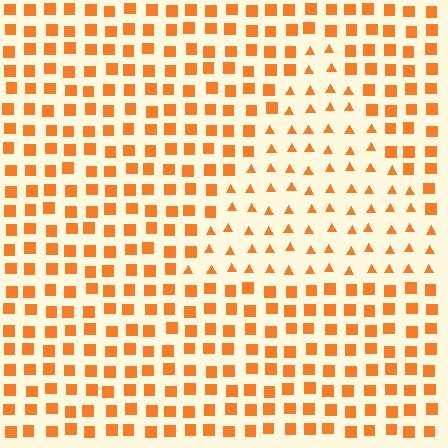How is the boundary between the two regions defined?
The boundary is defined by a change in element shape: triangles inside vs. squares outside. All elements share the same color and spacing.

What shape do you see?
I see a triangle.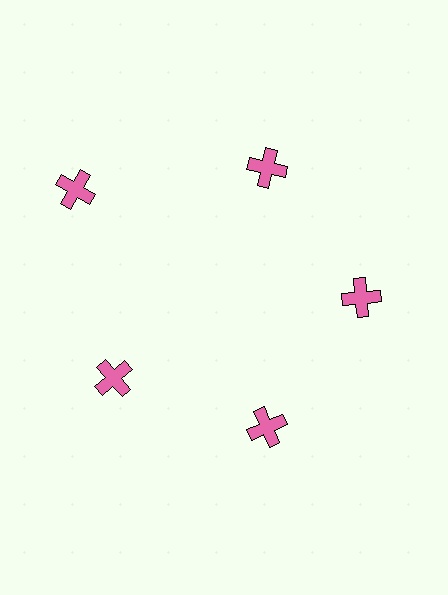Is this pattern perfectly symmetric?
No. The 5 pink crosses are arranged in a ring, but one element near the 10 o'clock position is pushed outward from the center, breaking the 5-fold rotational symmetry.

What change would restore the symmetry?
The symmetry would be restored by moving it inward, back onto the ring so that all 5 crosses sit at equal angles and equal distance from the center.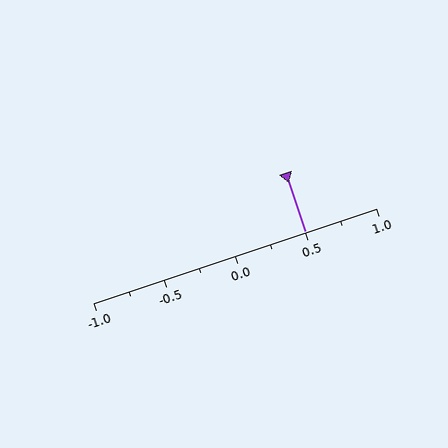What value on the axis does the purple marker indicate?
The marker indicates approximately 0.5.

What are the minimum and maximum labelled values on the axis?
The axis runs from -1.0 to 1.0.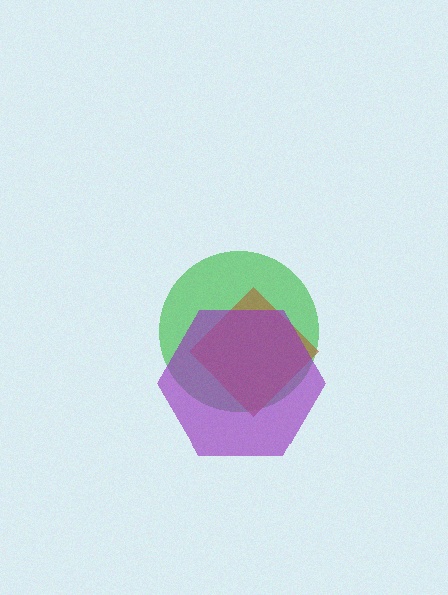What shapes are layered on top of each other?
The layered shapes are: a green circle, a brown diamond, a purple hexagon.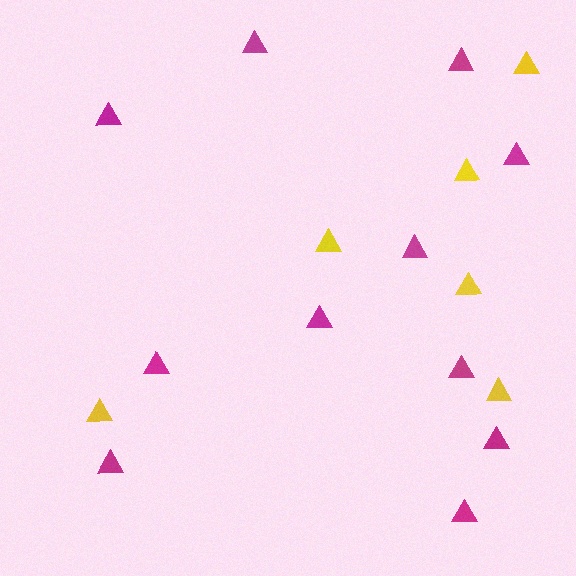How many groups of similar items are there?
There are 2 groups: one group of magenta triangles (11) and one group of yellow triangles (6).